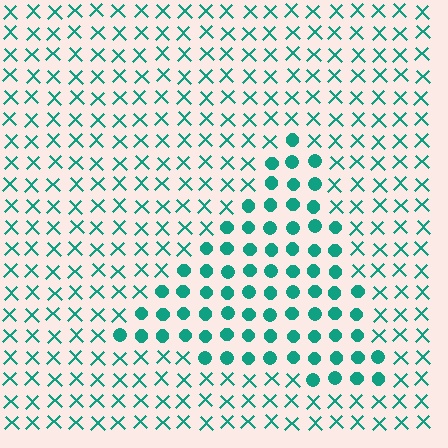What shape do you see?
I see a triangle.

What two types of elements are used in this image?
The image uses circles inside the triangle region and X marks outside it.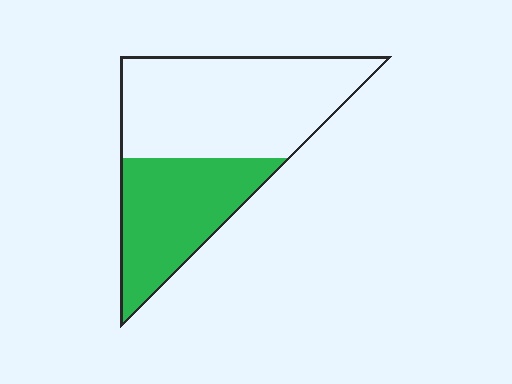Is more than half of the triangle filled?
No.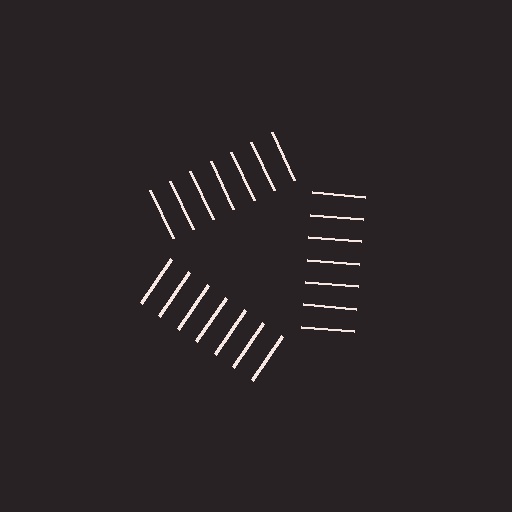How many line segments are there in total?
21 — 7 along each of the 3 edges.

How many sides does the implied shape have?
3 sides — the line-ends trace a triangle.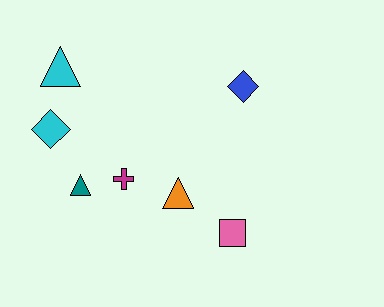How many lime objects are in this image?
There are no lime objects.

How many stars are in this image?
There are no stars.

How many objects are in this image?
There are 7 objects.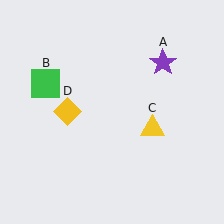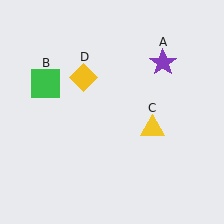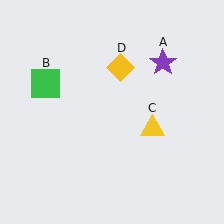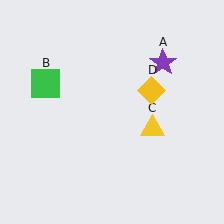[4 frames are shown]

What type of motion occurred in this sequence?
The yellow diamond (object D) rotated clockwise around the center of the scene.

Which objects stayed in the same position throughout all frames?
Purple star (object A) and green square (object B) and yellow triangle (object C) remained stationary.